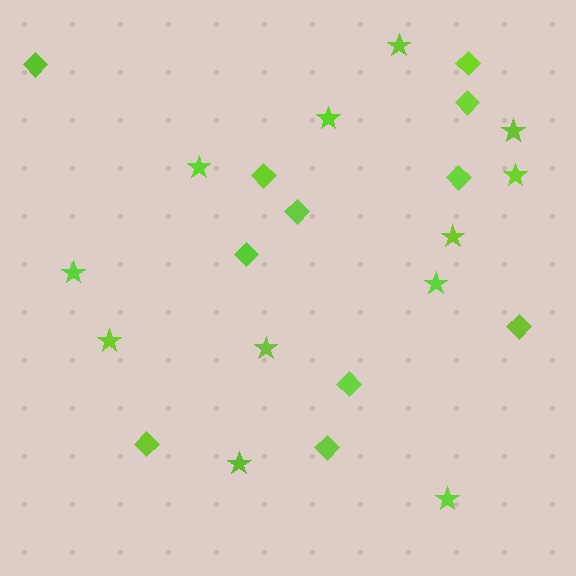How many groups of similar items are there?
There are 2 groups: one group of diamonds (11) and one group of stars (12).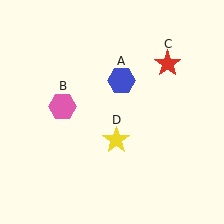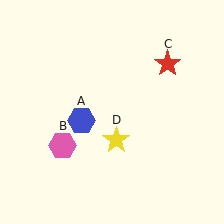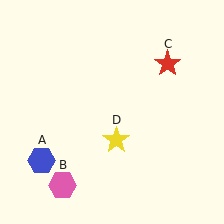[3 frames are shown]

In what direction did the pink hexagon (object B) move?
The pink hexagon (object B) moved down.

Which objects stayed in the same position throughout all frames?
Red star (object C) and yellow star (object D) remained stationary.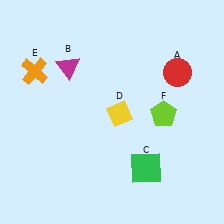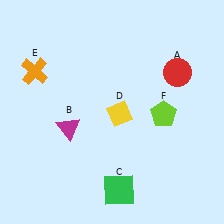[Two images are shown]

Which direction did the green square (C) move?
The green square (C) moved left.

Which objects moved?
The objects that moved are: the magenta triangle (B), the green square (C).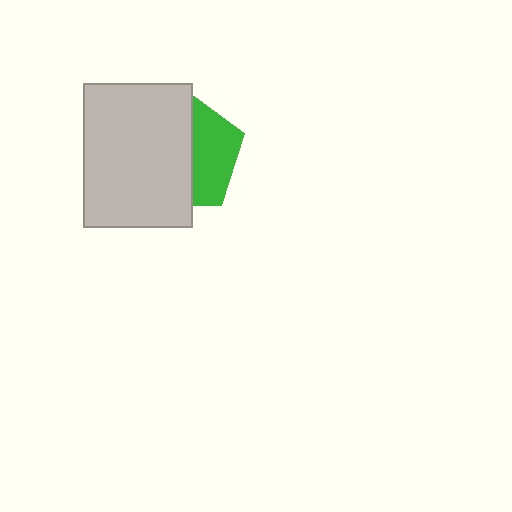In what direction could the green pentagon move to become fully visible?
The green pentagon could move right. That would shift it out from behind the light gray rectangle entirely.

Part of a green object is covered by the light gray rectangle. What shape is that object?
It is a pentagon.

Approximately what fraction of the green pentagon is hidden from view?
Roughly 62% of the green pentagon is hidden behind the light gray rectangle.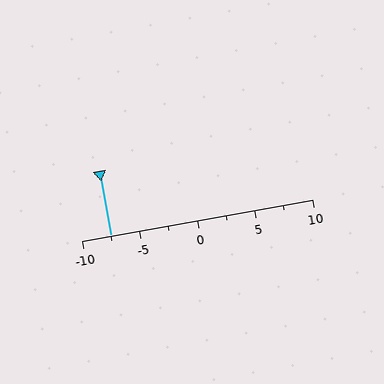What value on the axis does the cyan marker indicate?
The marker indicates approximately -7.5.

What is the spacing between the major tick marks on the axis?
The major ticks are spaced 5 apart.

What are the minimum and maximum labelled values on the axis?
The axis runs from -10 to 10.